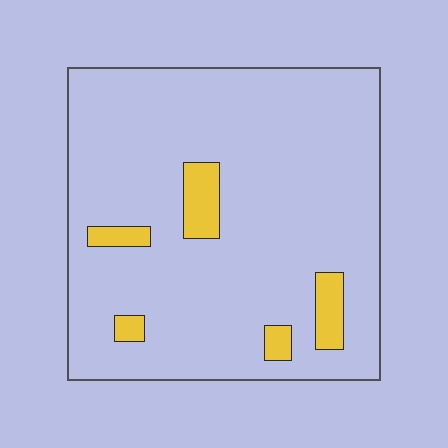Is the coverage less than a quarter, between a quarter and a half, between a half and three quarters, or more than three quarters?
Less than a quarter.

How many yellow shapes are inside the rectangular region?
5.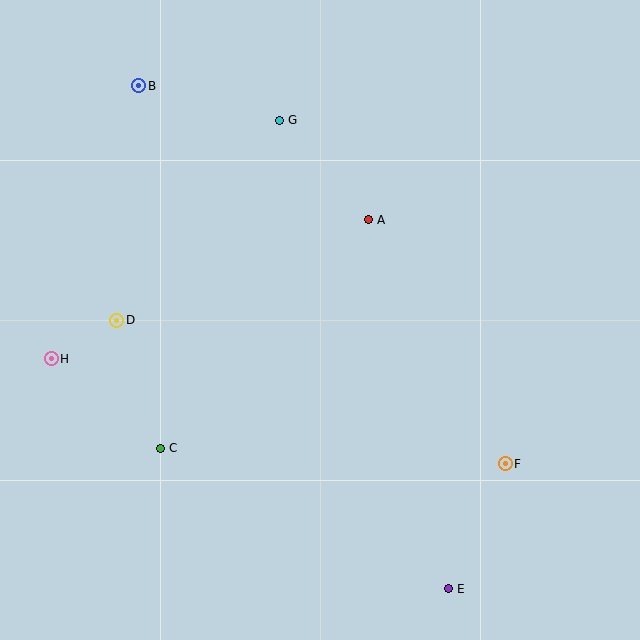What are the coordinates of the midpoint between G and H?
The midpoint between G and H is at (165, 240).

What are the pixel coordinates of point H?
Point H is at (51, 359).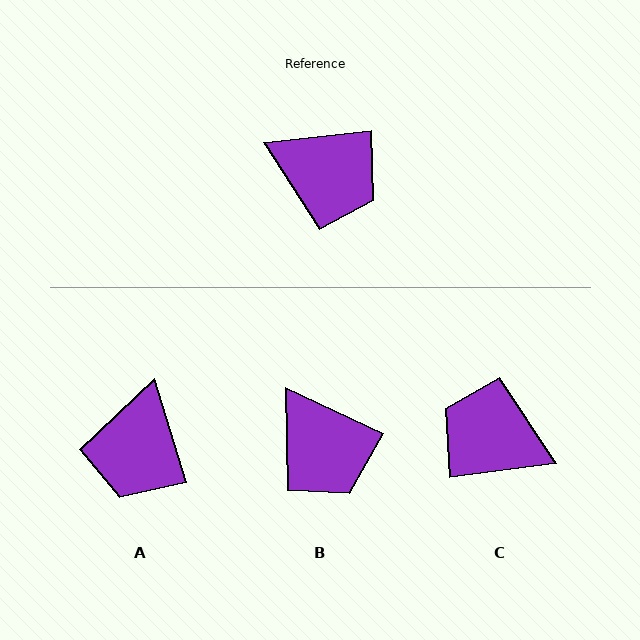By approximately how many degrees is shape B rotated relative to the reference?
Approximately 31 degrees clockwise.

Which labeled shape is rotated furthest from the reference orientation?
C, about 179 degrees away.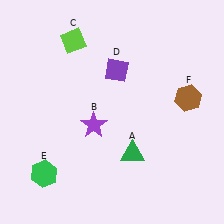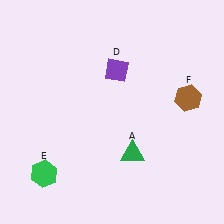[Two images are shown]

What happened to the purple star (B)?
The purple star (B) was removed in Image 2. It was in the bottom-left area of Image 1.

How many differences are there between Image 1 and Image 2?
There are 2 differences between the two images.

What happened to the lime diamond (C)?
The lime diamond (C) was removed in Image 2. It was in the top-left area of Image 1.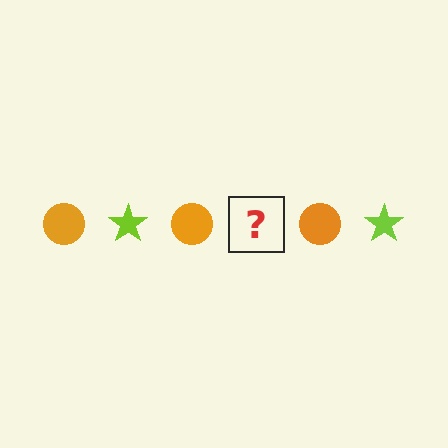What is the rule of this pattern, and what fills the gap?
The rule is that the pattern alternates between orange circle and lime star. The gap should be filled with a lime star.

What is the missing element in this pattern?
The missing element is a lime star.